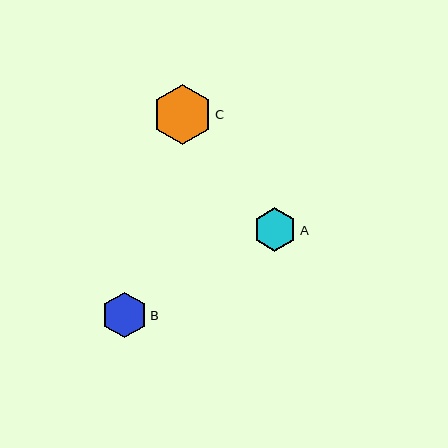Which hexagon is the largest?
Hexagon C is the largest with a size of approximately 59 pixels.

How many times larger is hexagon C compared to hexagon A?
Hexagon C is approximately 1.4 times the size of hexagon A.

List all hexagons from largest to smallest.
From largest to smallest: C, B, A.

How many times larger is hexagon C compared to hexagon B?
Hexagon C is approximately 1.3 times the size of hexagon B.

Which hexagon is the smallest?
Hexagon A is the smallest with a size of approximately 44 pixels.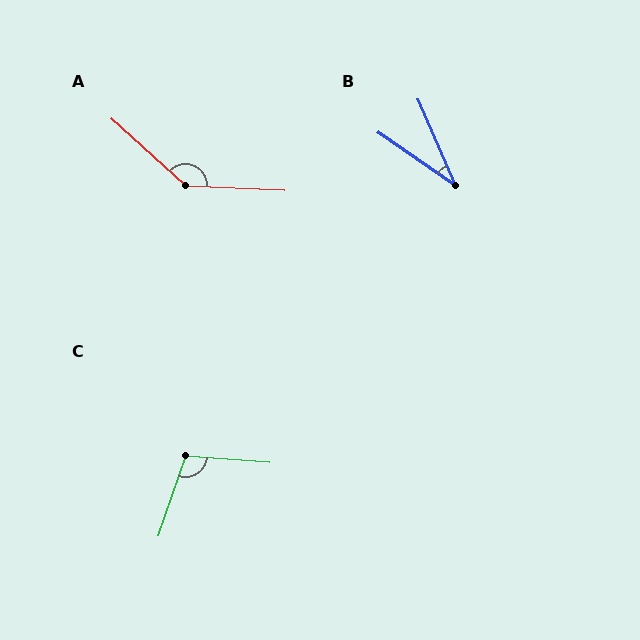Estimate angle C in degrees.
Approximately 105 degrees.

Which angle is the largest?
A, at approximately 140 degrees.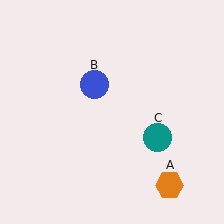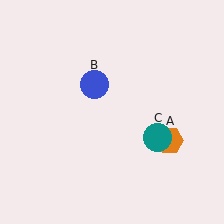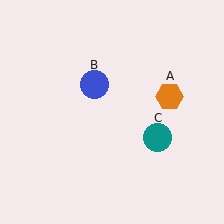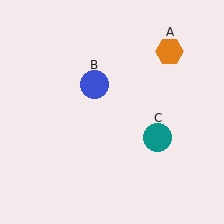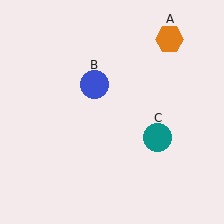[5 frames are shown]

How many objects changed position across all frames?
1 object changed position: orange hexagon (object A).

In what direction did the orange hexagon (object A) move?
The orange hexagon (object A) moved up.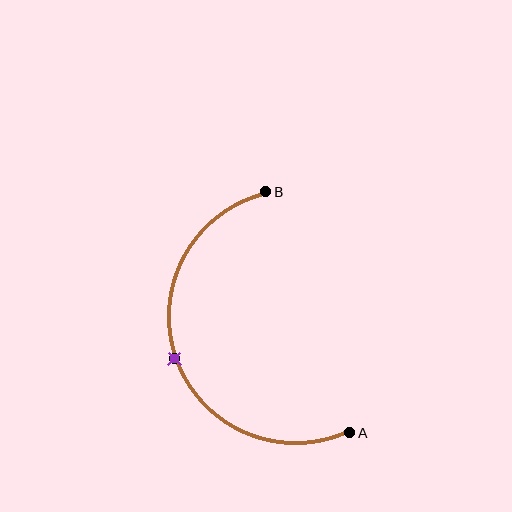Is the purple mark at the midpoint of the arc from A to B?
Yes. The purple mark lies on the arc at equal arc-length from both A and B — it is the arc midpoint.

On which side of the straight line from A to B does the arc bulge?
The arc bulges to the left of the straight line connecting A and B.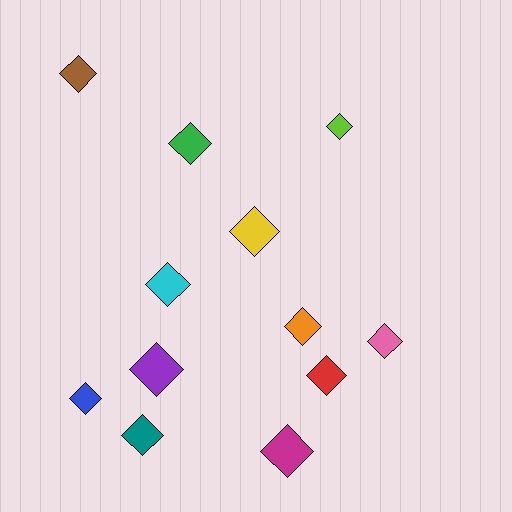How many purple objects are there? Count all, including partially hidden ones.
There is 1 purple object.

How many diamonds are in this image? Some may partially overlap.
There are 12 diamonds.